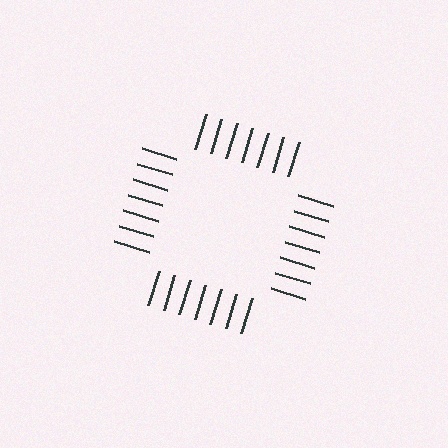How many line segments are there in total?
28 — 7 along each of the 4 edges.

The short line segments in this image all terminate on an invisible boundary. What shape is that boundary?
An illusory square — the line segments terminate on its edges but no continuous stroke is drawn.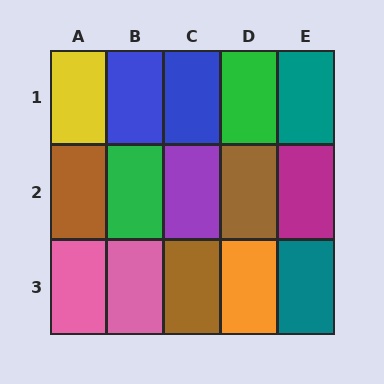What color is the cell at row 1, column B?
Blue.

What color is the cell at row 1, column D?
Green.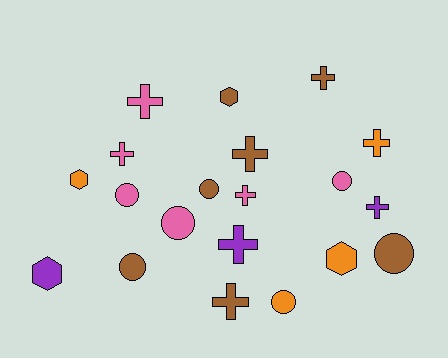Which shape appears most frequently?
Cross, with 9 objects.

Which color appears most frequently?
Brown, with 7 objects.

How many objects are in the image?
There are 20 objects.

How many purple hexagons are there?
There is 1 purple hexagon.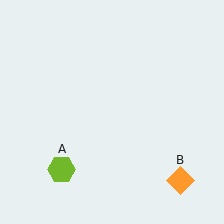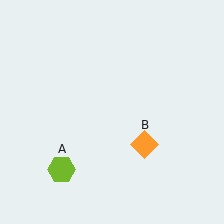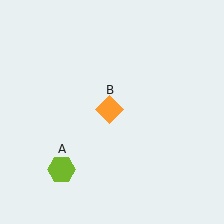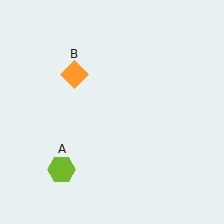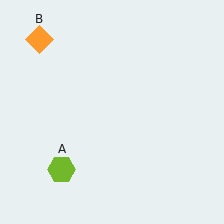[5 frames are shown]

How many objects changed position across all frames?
1 object changed position: orange diamond (object B).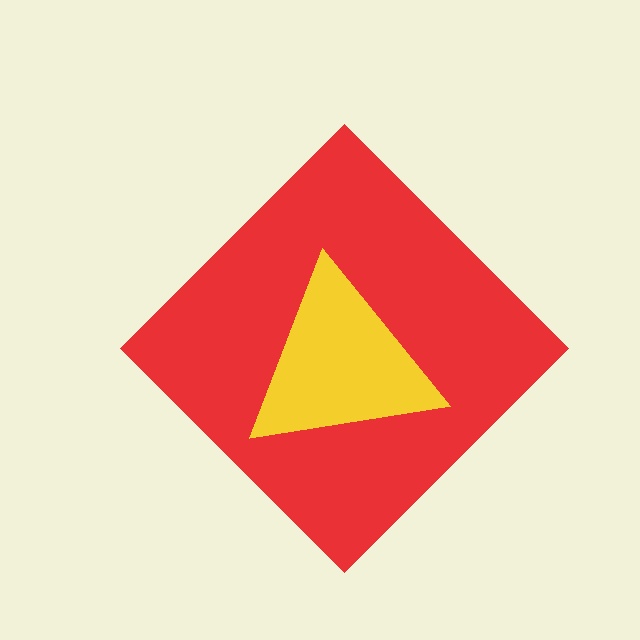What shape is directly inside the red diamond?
The yellow triangle.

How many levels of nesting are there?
2.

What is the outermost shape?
The red diamond.